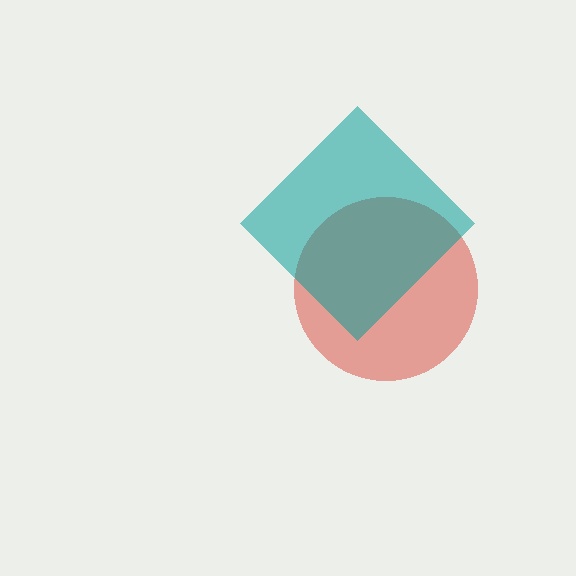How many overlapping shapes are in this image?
There are 2 overlapping shapes in the image.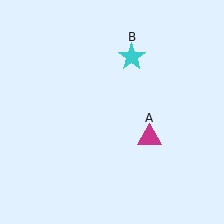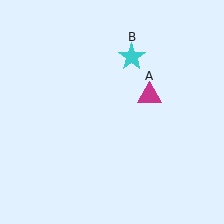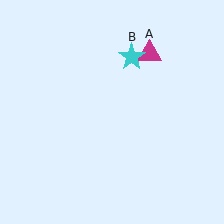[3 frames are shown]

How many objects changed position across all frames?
1 object changed position: magenta triangle (object A).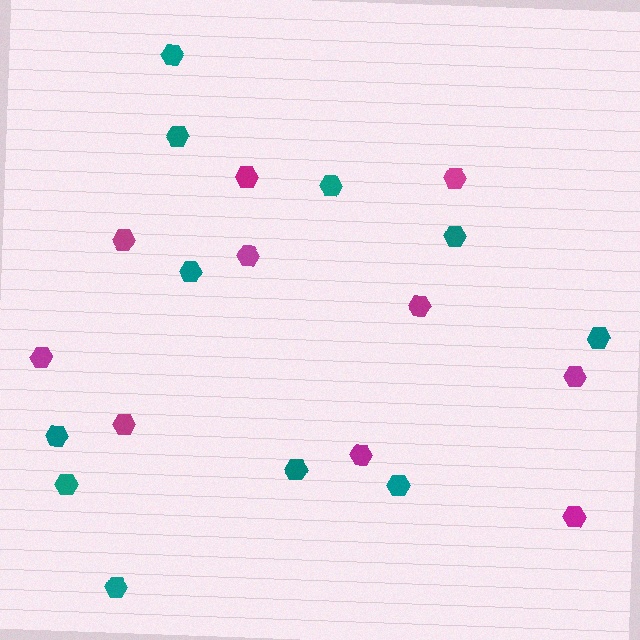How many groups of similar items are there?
There are 2 groups: one group of magenta hexagons (10) and one group of teal hexagons (11).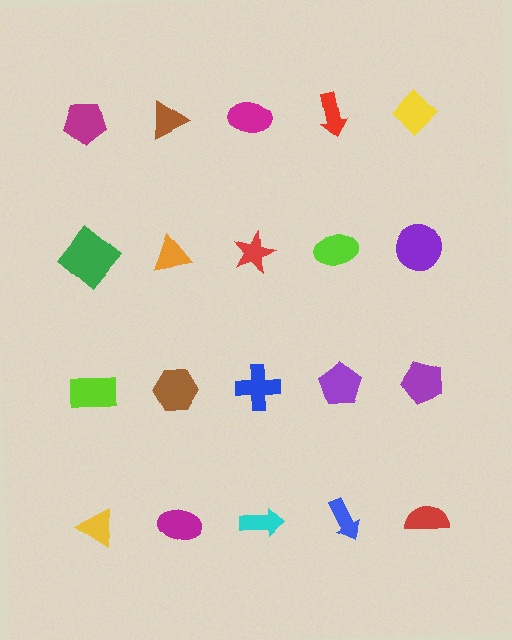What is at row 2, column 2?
An orange triangle.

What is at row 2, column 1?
A green diamond.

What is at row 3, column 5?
A purple pentagon.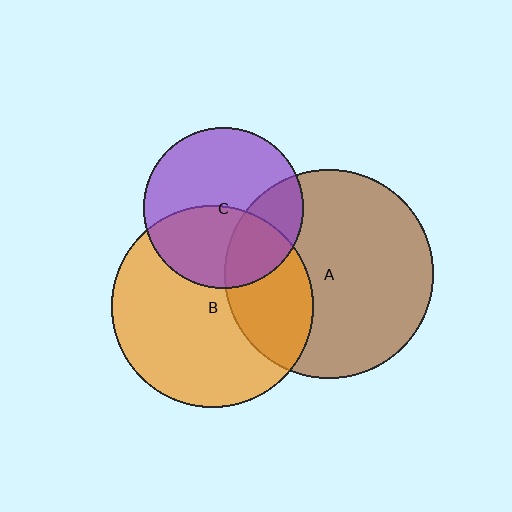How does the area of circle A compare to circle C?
Approximately 1.7 times.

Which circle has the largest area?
Circle A (brown).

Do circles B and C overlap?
Yes.